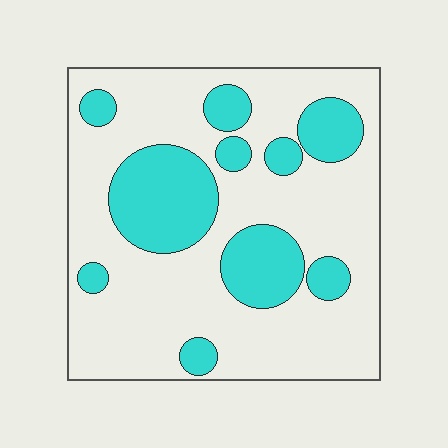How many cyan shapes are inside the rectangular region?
10.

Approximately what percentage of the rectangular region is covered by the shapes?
Approximately 30%.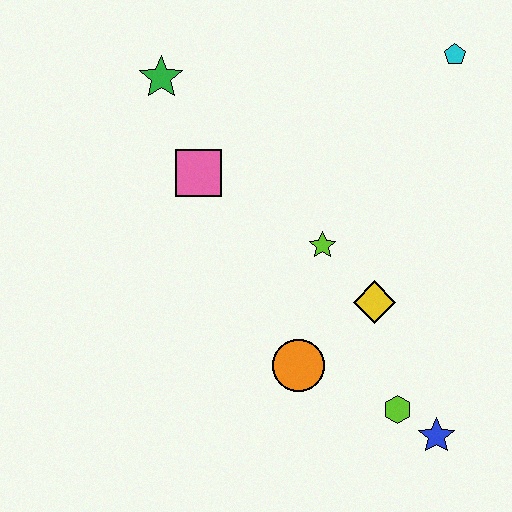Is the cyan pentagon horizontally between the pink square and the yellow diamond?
No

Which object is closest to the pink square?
The green star is closest to the pink square.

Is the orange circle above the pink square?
No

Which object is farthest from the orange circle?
The cyan pentagon is farthest from the orange circle.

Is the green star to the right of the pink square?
No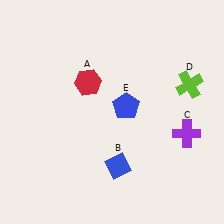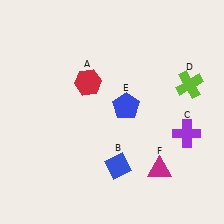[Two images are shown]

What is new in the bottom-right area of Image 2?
A magenta triangle (F) was added in the bottom-right area of Image 2.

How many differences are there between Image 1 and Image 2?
There is 1 difference between the two images.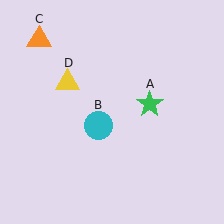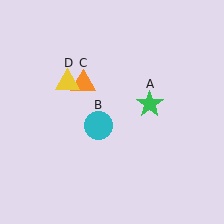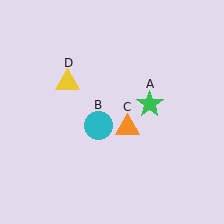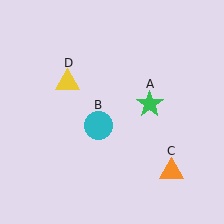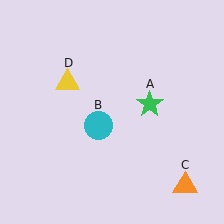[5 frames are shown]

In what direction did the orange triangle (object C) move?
The orange triangle (object C) moved down and to the right.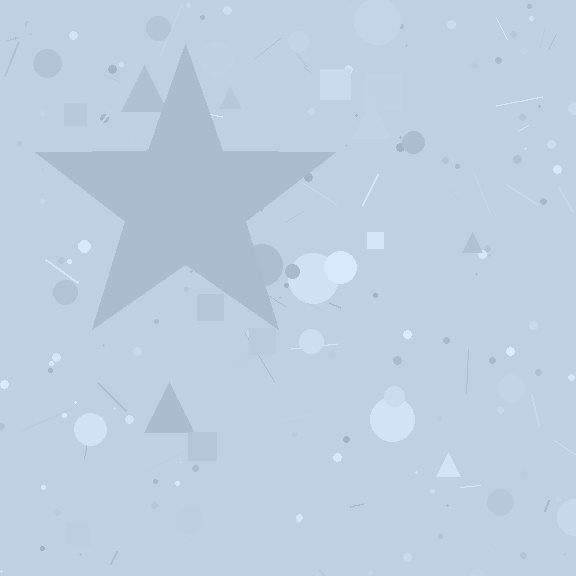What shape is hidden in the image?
A star is hidden in the image.